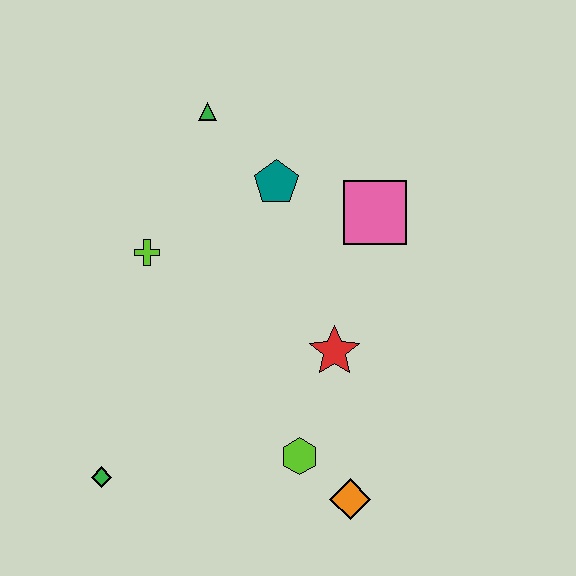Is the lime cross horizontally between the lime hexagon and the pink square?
No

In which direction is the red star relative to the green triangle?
The red star is below the green triangle.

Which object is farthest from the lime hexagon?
The green triangle is farthest from the lime hexagon.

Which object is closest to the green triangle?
The teal pentagon is closest to the green triangle.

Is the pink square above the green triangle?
No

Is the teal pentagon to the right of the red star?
No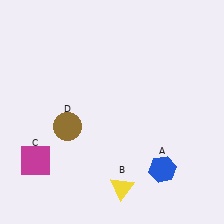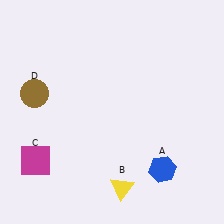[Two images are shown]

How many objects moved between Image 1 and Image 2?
1 object moved between the two images.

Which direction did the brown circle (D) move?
The brown circle (D) moved left.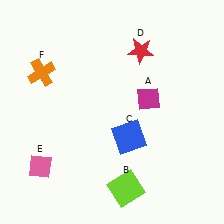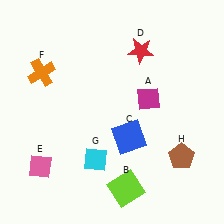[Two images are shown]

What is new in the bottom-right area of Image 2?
A brown pentagon (H) was added in the bottom-right area of Image 2.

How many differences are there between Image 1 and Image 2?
There are 2 differences between the two images.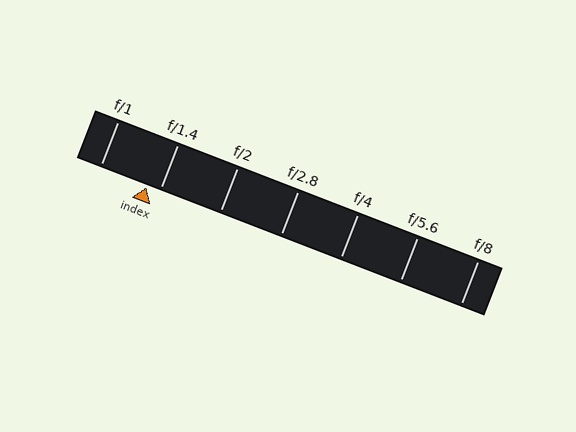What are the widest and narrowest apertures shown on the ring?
The widest aperture shown is f/1 and the narrowest is f/8.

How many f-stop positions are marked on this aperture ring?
There are 7 f-stop positions marked.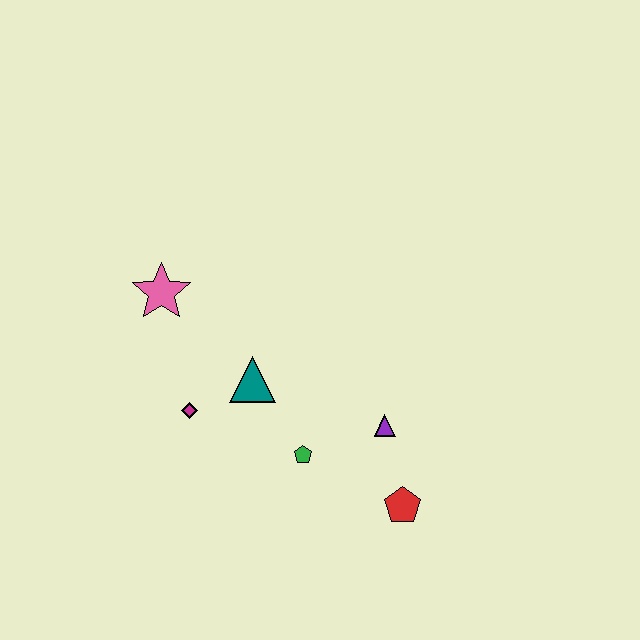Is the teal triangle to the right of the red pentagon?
No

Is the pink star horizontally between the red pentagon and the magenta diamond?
No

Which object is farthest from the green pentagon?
The pink star is farthest from the green pentagon.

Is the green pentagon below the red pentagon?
No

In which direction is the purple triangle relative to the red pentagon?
The purple triangle is above the red pentagon.